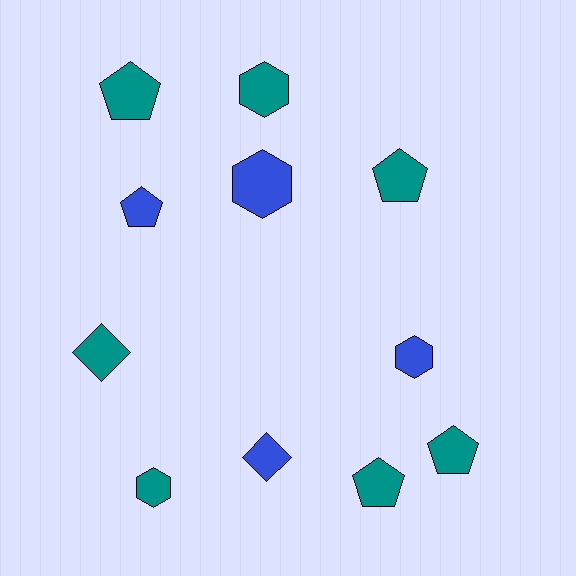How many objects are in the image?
There are 11 objects.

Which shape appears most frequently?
Pentagon, with 5 objects.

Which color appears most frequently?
Teal, with 7 objects.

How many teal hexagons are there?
There are 2 teal hexagons.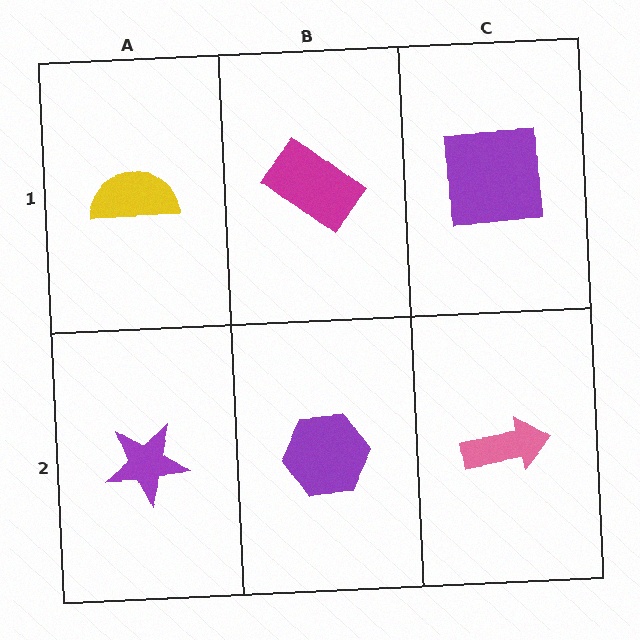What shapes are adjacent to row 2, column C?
A purple square (row 1, column C), a purple hexagon (row 2, column B).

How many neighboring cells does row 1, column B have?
3.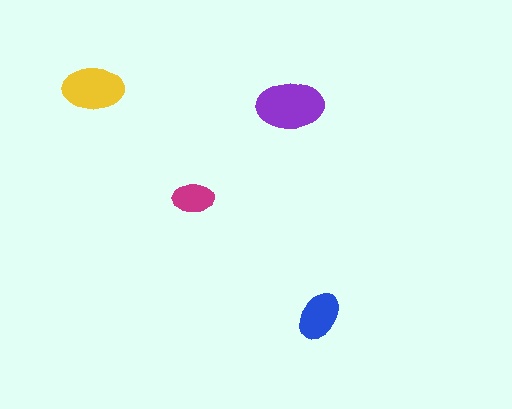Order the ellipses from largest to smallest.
the purple one, the yellow one, the blue one, the magenta one.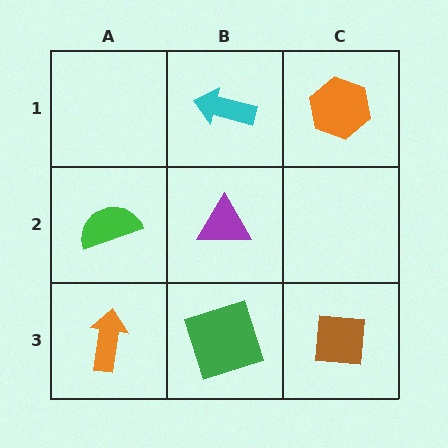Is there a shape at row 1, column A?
No, that cell is empty.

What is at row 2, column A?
A green semicircle.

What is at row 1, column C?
An orange hexagon.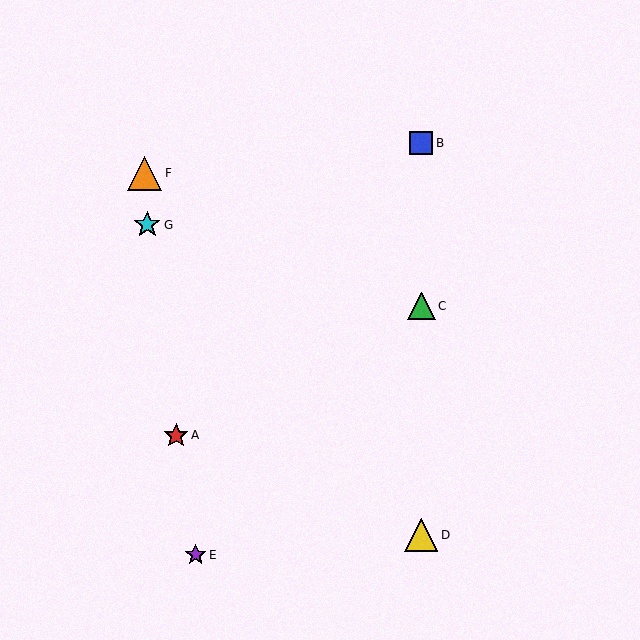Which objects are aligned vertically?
Objects B, C, D are aligned vertically.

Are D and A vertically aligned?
No, D is at x≈421 and A is at x≈176.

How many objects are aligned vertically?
3 objects (B, C, D) are aligned vertically.